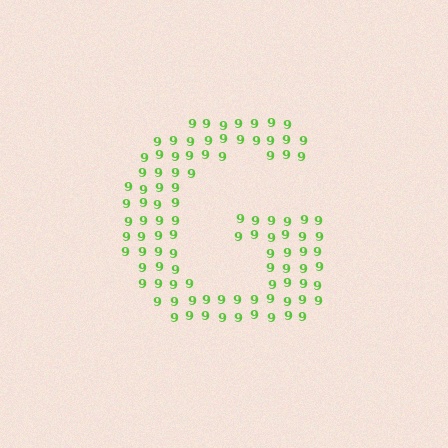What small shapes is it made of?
It is made of small digit 9's.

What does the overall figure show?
The overall figure shows the letter G.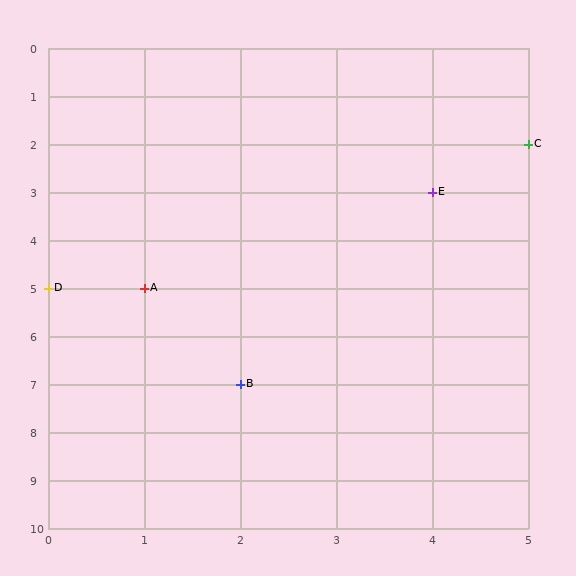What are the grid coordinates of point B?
Point B is at grid coordinates (2, 7).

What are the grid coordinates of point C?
Point C is at grid coordinates (5, 2).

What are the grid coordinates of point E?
Point E is at grid coordinates (4, 3).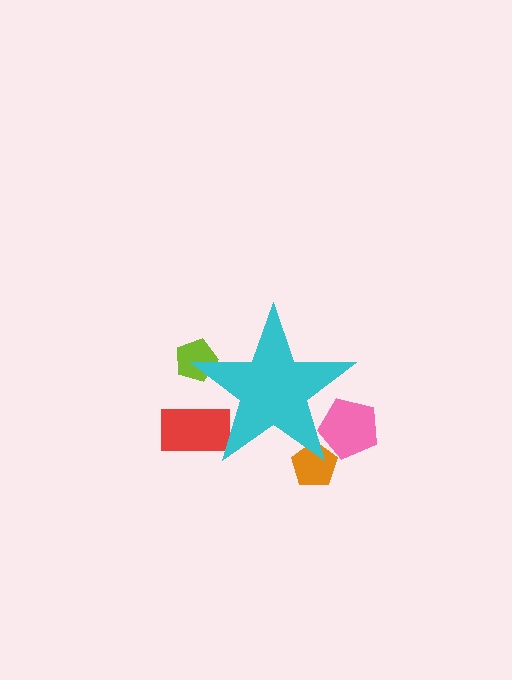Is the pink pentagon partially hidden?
Yes, the pink pentagon is partially hidden behind the cyan star.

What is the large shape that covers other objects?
A cyan star.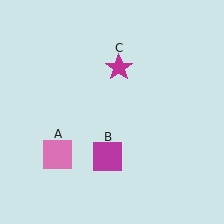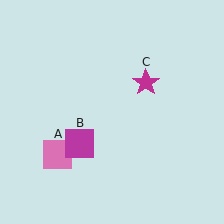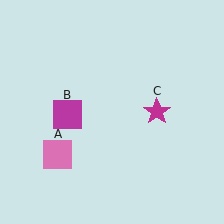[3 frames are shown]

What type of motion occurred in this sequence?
The magenta square (object B), magenta star (object C) rotated clockwise around the center of the scene.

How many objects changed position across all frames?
2 objects changed position: magenta square (object B), magenta star (object C).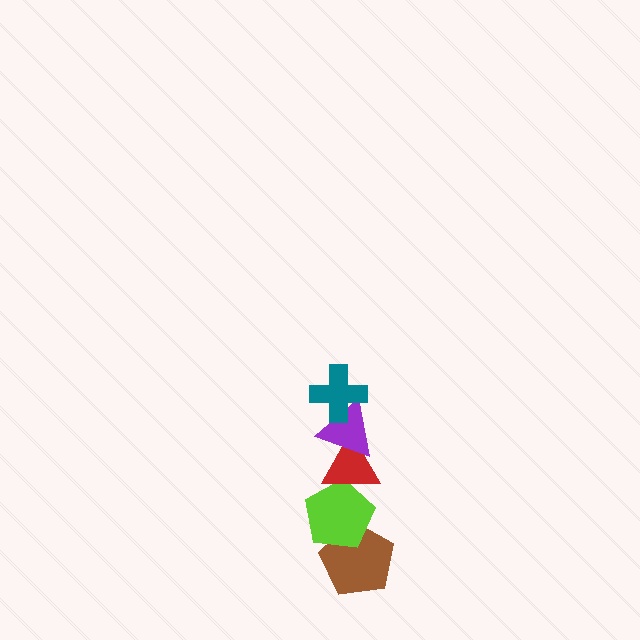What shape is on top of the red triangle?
The purple triangle is on top of the red triangle.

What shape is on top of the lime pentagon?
The red triangle is on top of the lime pentagon.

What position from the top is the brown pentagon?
The brown pentagon is 5th from the top.